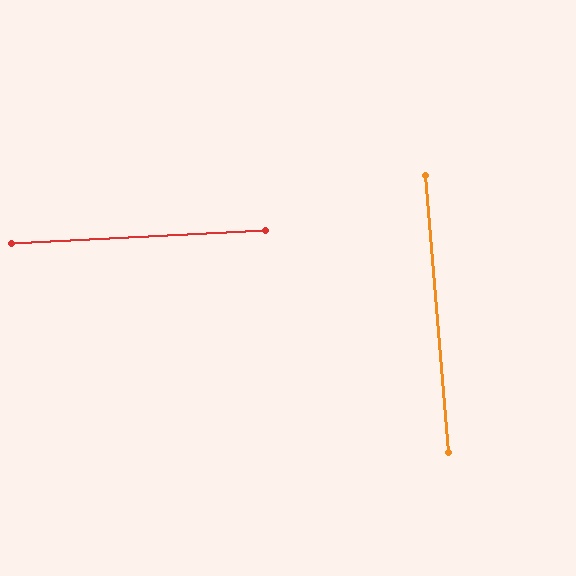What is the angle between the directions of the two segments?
Approximately 88 degrees.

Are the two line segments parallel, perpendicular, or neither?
Perpendicular — they meet at approximately 88°.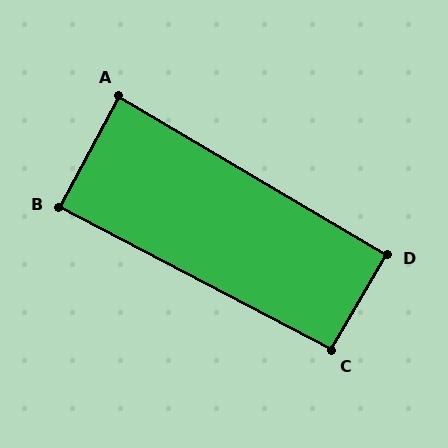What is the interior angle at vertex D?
Approximately 91 degrees (approximately right).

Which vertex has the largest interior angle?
C, at approximately 92 degrees.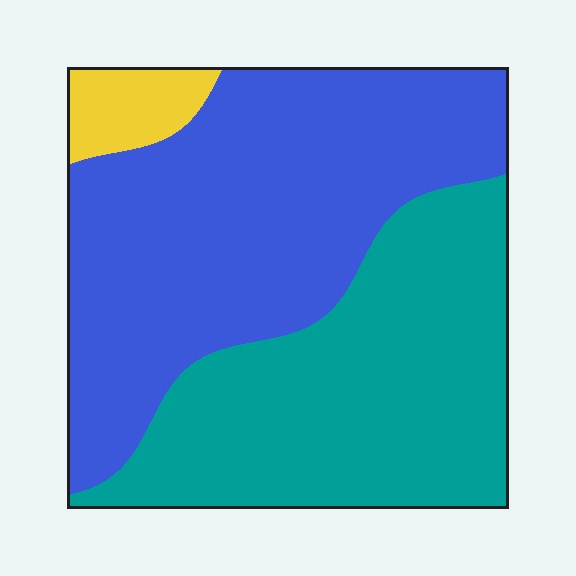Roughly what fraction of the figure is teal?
Teal takes up between a third and a half of the figure.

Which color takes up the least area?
Yellow, at roughly 5%.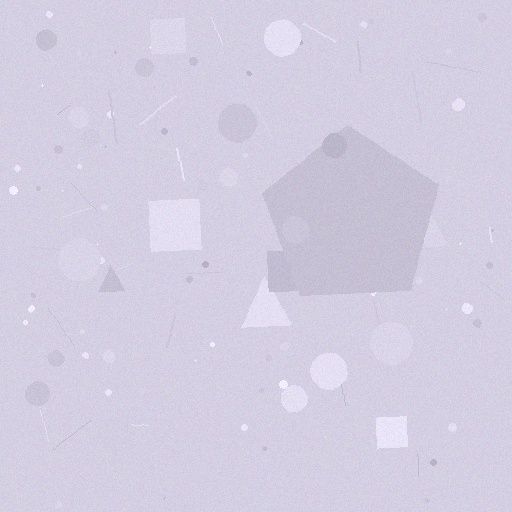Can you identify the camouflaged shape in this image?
The camouflaged shape is a pentagon.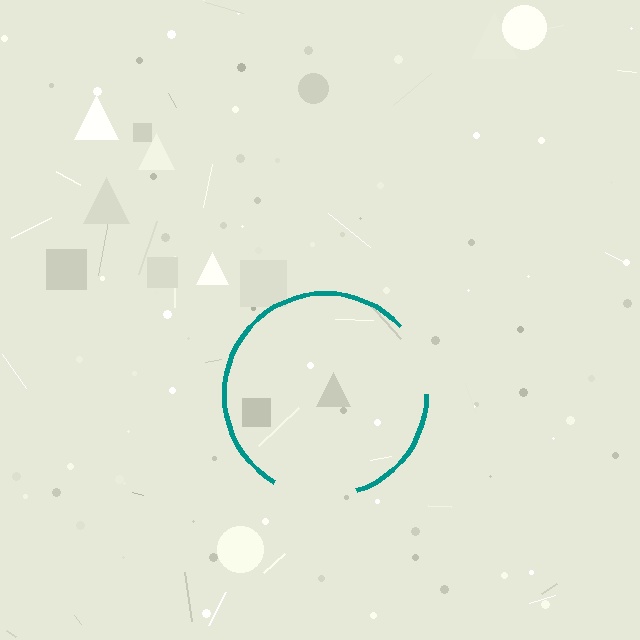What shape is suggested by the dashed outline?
The dashed outline suggests a circle.